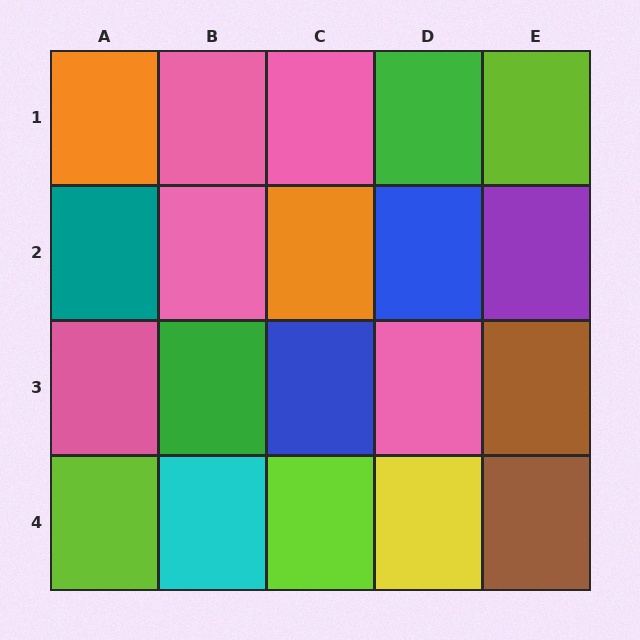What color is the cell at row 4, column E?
Brown.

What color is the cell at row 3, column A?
Pink.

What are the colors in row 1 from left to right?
Orange, pink, pink, green, lime.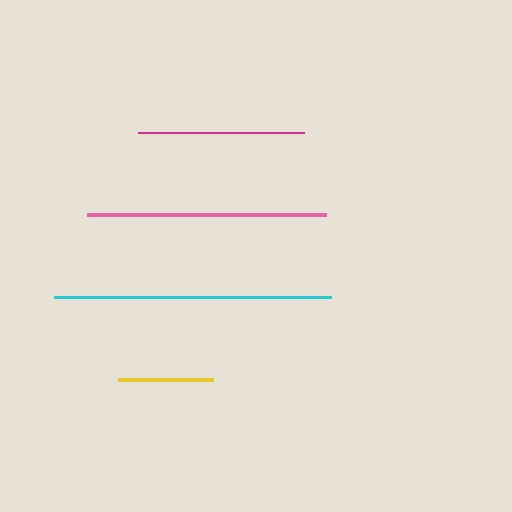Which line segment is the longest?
The cyan line is the longest at approximately 277 pixels.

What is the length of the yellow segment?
The yellow segment is approximately 95 pixels long.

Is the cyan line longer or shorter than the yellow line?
The cyan line is longer than the yellow line.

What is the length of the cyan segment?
The cyan segment is approximately 277 pixels long.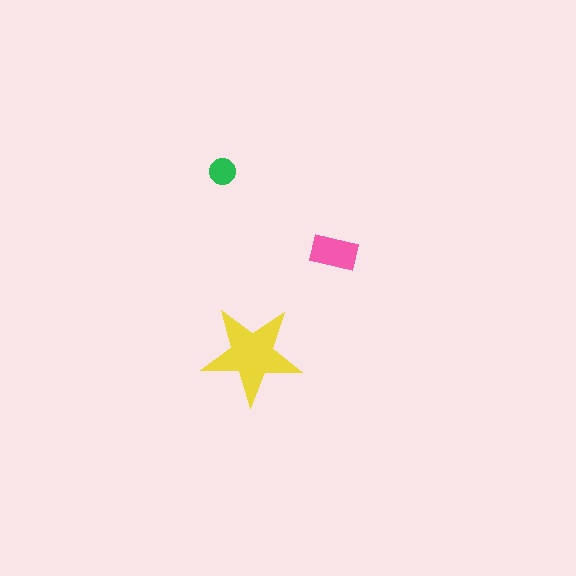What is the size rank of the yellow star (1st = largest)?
1st.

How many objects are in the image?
There are 3 objects in the image.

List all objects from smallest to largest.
The green circle, the pink rectangle, the yellow star.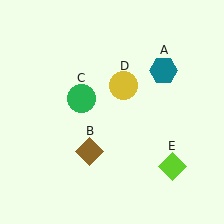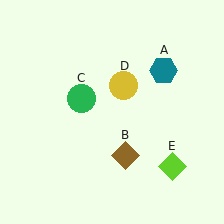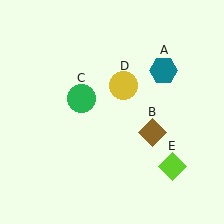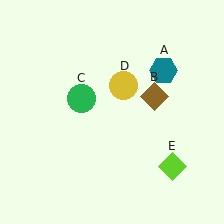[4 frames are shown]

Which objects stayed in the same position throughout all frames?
Teal hexagon (object A) and green circle (object C) and yellow circle (object D) and lime diamond (object E) remained stationary.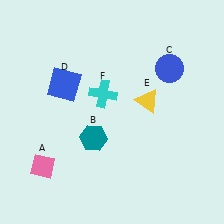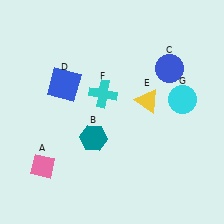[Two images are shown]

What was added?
A cyan circle (G) was added in Image 2.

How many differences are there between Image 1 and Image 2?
There is 1 difference between the two images.